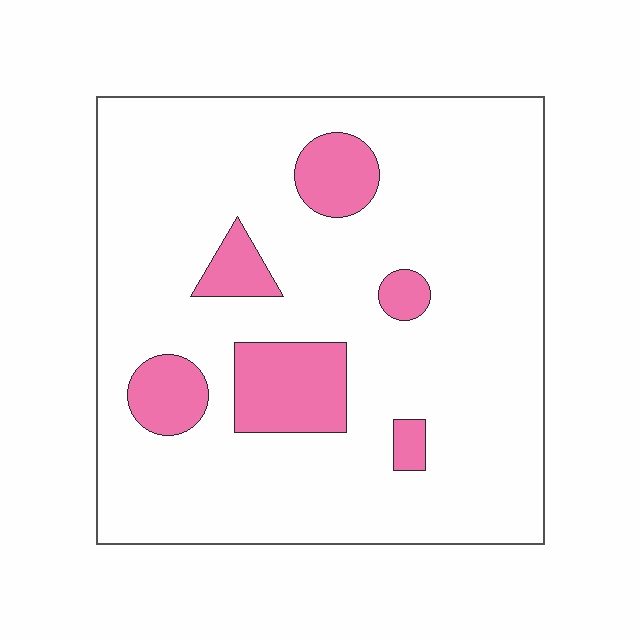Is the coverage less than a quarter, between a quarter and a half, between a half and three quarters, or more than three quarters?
Less than a quarter.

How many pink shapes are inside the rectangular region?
6.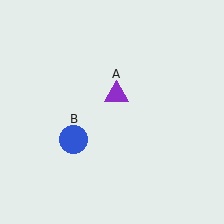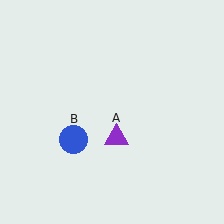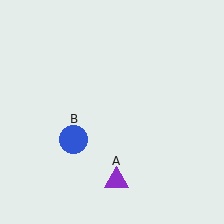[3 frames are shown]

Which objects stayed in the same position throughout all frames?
Blue circle (object B) remained stationary.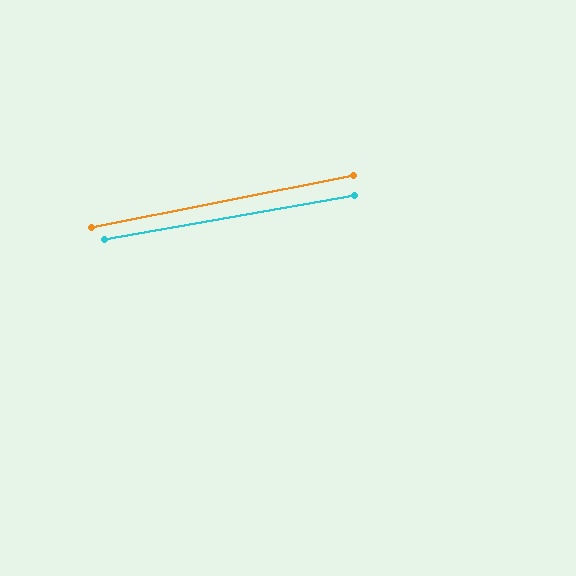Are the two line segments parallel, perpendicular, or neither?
Parallel — their directions differ by only 1.3°.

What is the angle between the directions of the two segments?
Approximately 1 degree.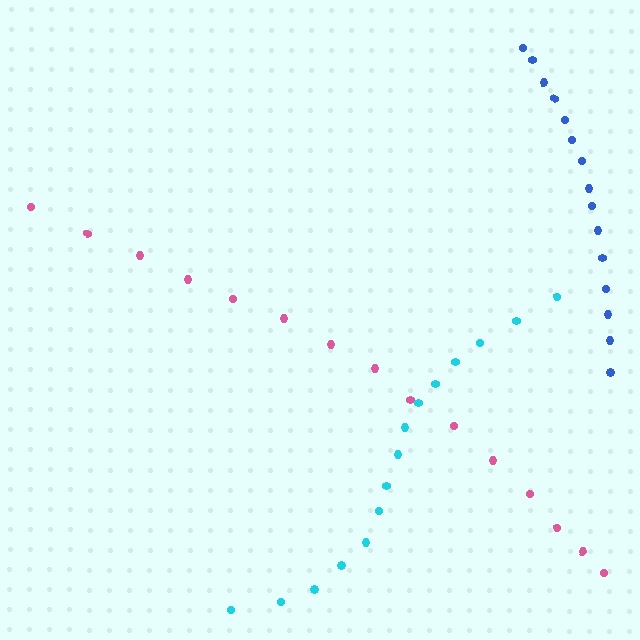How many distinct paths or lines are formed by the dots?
There are 3 distinct paths.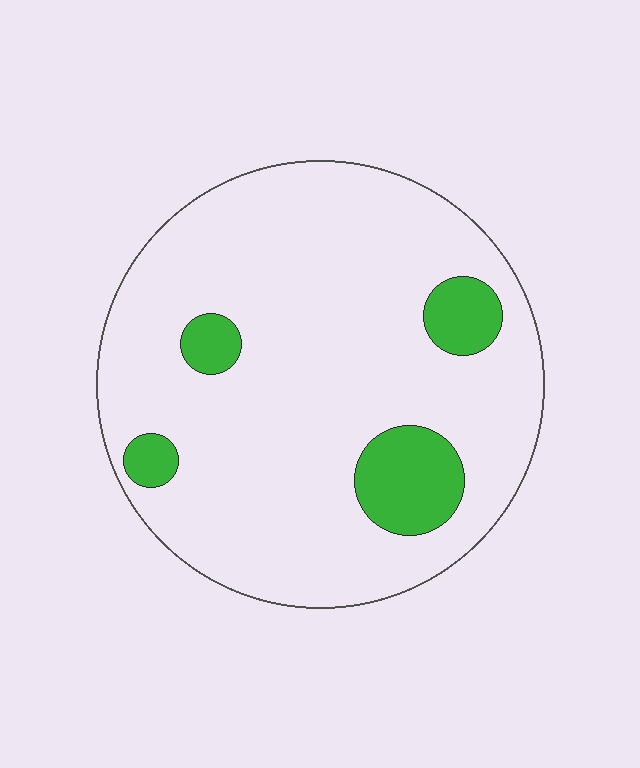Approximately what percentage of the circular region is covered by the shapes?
Approximately 15%.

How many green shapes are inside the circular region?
4.